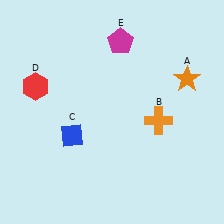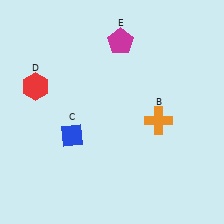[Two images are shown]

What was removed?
The orange star (A) was removed in Image 2.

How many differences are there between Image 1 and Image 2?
There is 1 difference between the two images.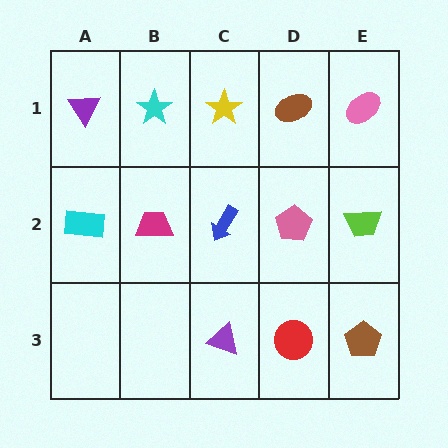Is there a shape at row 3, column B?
No, that cell is empty.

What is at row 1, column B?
A cyan star.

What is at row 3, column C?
A purple triangle.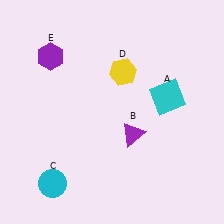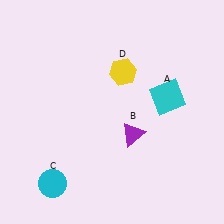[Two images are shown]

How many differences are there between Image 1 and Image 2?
There is 1 difference between the two images.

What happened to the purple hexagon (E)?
The purple hexagon (E) was removed in Image 2. It was in the top-left area of Image 1.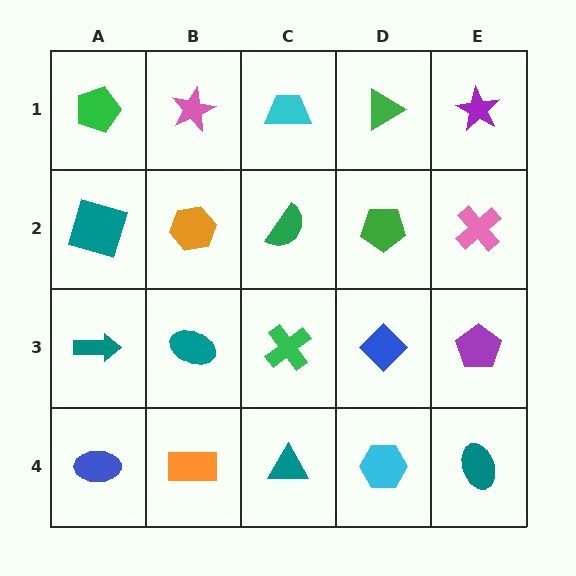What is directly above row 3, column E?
A pink cross.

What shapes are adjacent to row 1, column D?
A green pentagon (row 2, column D), a cyan trapezoid (row 1, column C), a purple star (row 1, column E).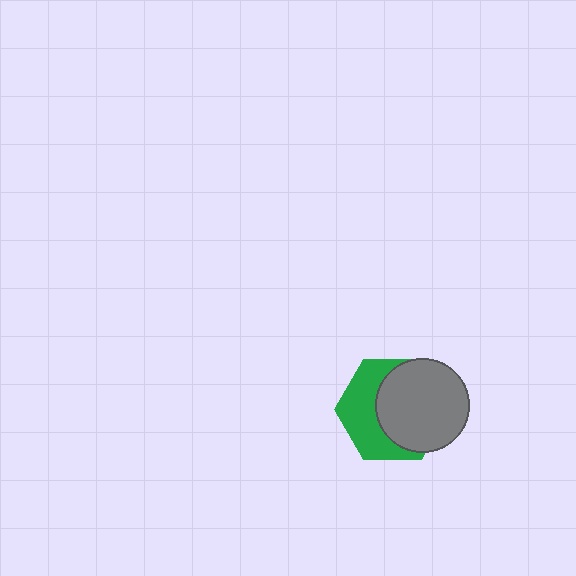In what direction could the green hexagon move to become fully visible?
The green hexagon could move left. That would shift it out from behind the gray circle entirely.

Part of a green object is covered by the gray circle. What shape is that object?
It is a hexagon.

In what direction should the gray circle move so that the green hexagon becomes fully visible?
The gray circle should move right. That is the shortest direction to clear the overlap and leave the green hexagon fully visible.